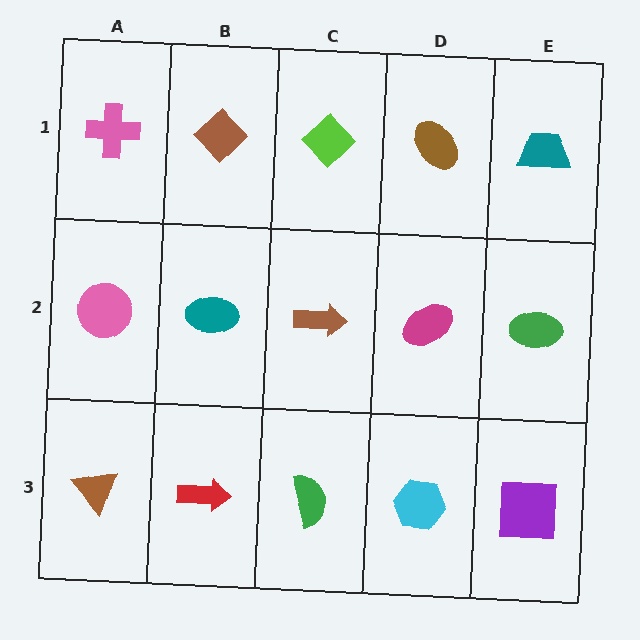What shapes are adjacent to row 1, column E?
A green ellipse (row 2, column E), a brown ellipse (row 1, column D).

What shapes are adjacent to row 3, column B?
A teal ellipse (row 2, column B), a brown triangle (row 3, column A), a green semicircle (row 3, column C).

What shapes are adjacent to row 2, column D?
A brown ellipse (row 1, column D), a cyan hexagon (row 3, column D), a brown arrow (row 2, column C), a green ellipse (row 2, column E).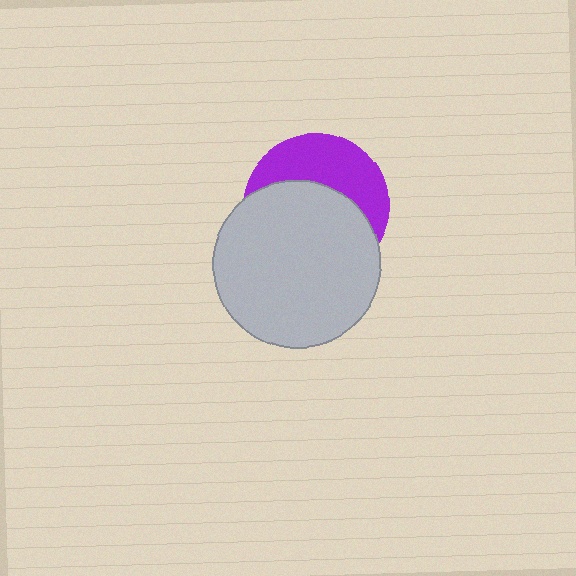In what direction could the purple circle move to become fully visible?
The purple circle could move up. That would shift it out from behind the light gray circle entirely.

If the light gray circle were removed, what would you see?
You would see the complete purple circle.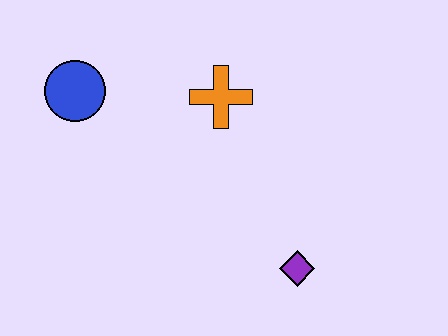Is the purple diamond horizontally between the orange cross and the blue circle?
No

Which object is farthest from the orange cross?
The purple diamond is farthest from the orange cross.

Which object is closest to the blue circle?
The orange cross is closest to the blue circle.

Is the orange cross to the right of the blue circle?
Yes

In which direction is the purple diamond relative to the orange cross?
The purple diamond is below the orange cross.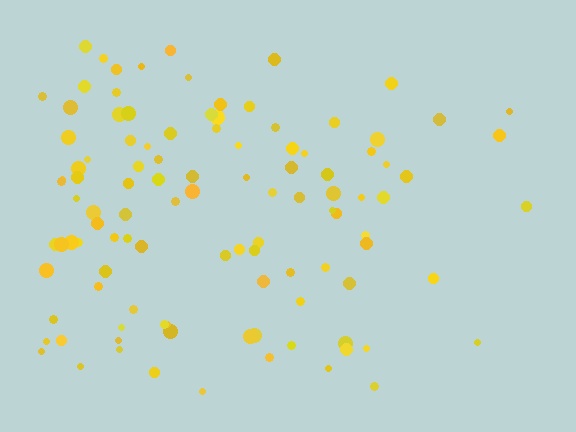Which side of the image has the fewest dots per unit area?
The right.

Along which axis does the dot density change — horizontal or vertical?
Horizontal.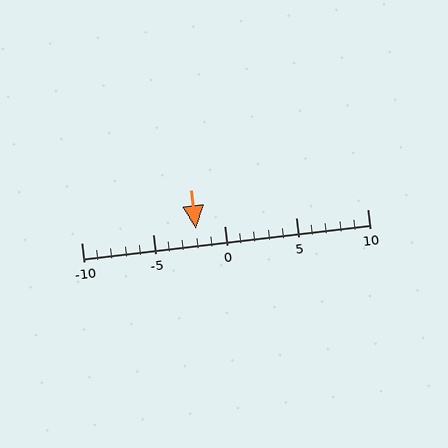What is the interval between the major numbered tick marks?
The major tick marks are spaced 5 units apart.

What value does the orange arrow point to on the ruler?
The orange arrow points to approximately -2.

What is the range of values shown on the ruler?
The ruler shows values from -10 to 10.